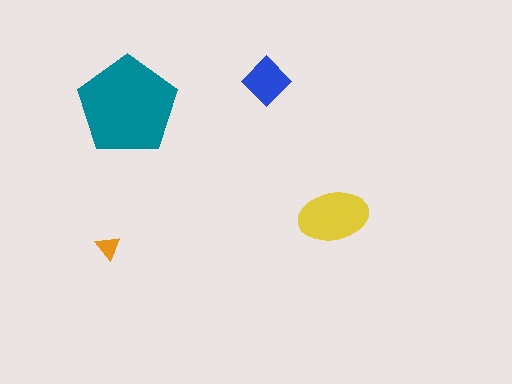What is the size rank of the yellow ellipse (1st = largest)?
2nd.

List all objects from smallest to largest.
The orange triangle, the blue diamond, the yellow ellipse, the teal pentagon.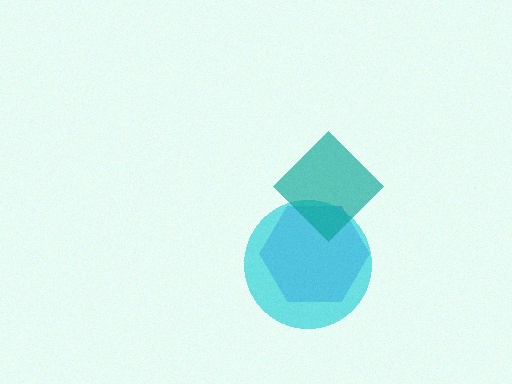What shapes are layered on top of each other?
The layered shapes are: a blue hexagon, a cyan circle, a teal diamond.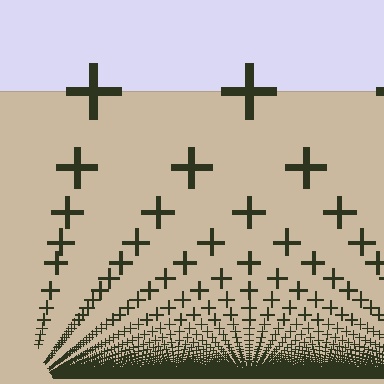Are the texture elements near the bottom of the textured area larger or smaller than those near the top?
Smaller. The gradient is inverted — elements near the bottom are smaller and denser.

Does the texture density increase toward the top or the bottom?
Density increases toward the bottom.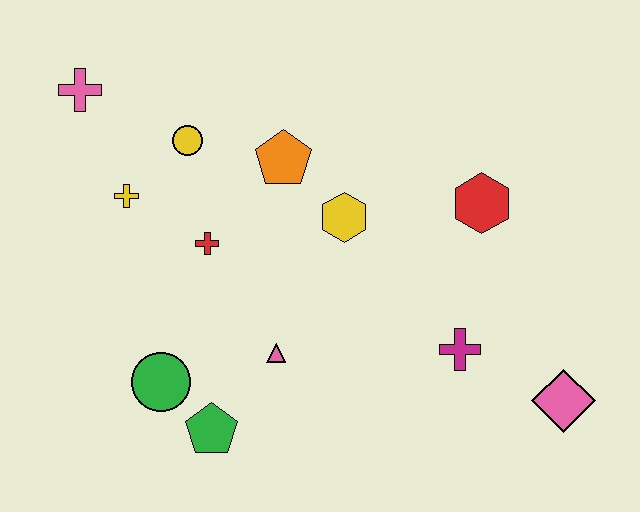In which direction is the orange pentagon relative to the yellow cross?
The orange pentagon is to the right of the yellow cross.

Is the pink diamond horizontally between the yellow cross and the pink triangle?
No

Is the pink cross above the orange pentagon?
Yes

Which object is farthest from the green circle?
The pink diamond is farthest from the green circle.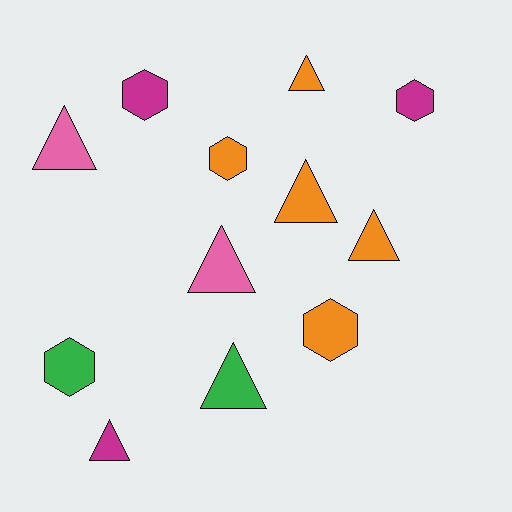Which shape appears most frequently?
Triangle, with 7 objects.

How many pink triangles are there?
There are 2 pink triangles.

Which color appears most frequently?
Orange, with 5 objects.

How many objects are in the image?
There are 12 objects.